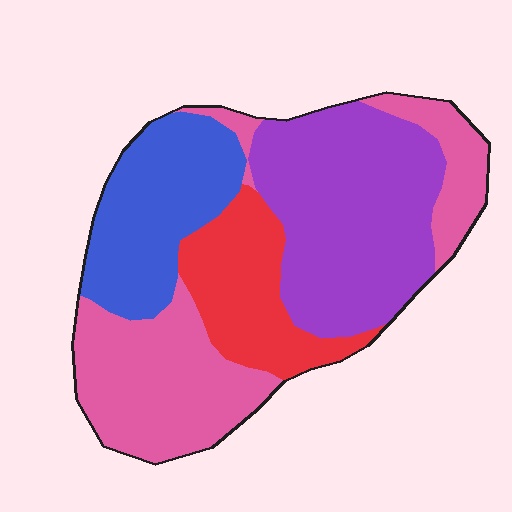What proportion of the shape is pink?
Pink takes up between a quarter and a half of the shape.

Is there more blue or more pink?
Pink.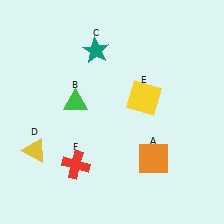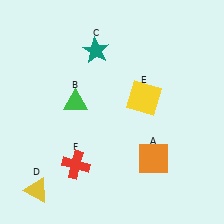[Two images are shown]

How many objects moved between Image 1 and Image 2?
1 object moved between the two images.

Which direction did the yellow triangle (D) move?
The yellow triangle (D) moved down.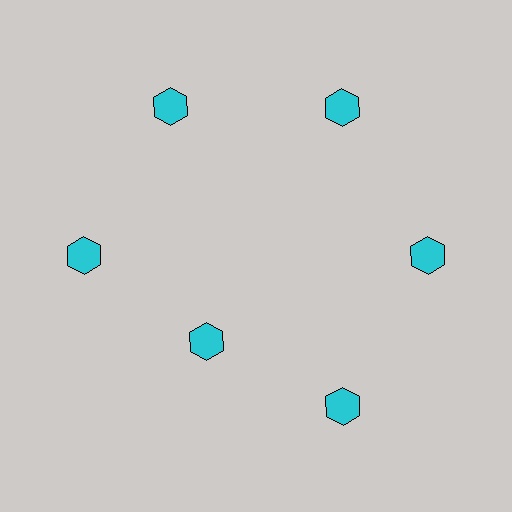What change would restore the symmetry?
The symmetry would be restored by moving it outward, back onto the ring so that all 6 hexagons sit at equal angles and equal distance from the center.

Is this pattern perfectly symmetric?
No. The 6 cyan hexagons are arranged in a ring, but one element near the 7 o'clock position is pulled inward toward the center, breaking the 6-fold rotational symmetry.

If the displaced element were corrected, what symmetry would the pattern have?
It would have 6-fold rotational symmetry — the pattern would map onto itself every 60 degrees.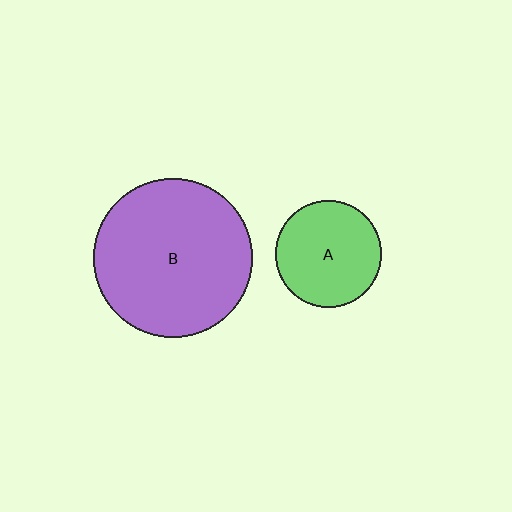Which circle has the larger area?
Circle B (purple).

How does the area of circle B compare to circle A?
Approximately 2.2 times.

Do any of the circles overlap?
No, none of the circles overlap.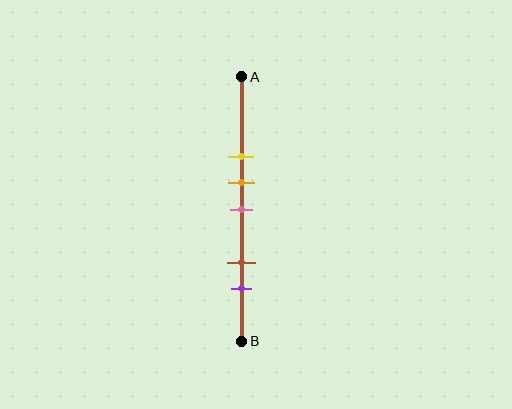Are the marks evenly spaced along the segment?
No, the marks are not evenly spaced.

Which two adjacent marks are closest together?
The orange and pink marks are the closest adjacent pair.